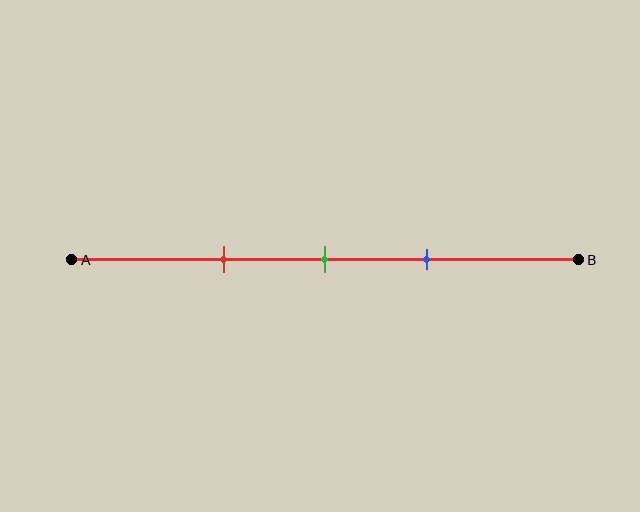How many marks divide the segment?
There are 3 marks dividing the segment.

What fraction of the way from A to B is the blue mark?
The blue mark is approximately 70% (0.7) of the way from A to B.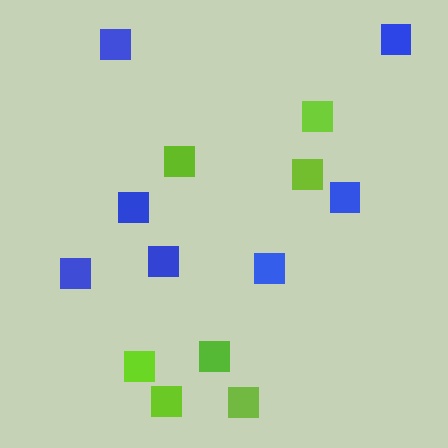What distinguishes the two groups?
There are 2 groups: one group of blue squares (7) and one group of lime squares (7).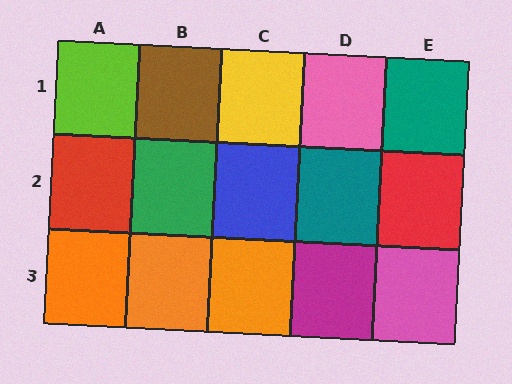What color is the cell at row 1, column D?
Pink.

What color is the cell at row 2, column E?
Red.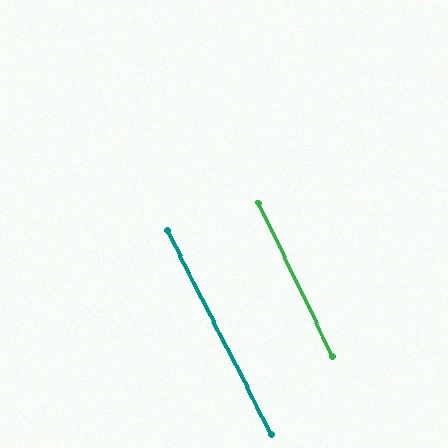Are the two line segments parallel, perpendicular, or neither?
Parallel — their directions differ by only 1.4°.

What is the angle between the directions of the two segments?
Approximately 1 degree.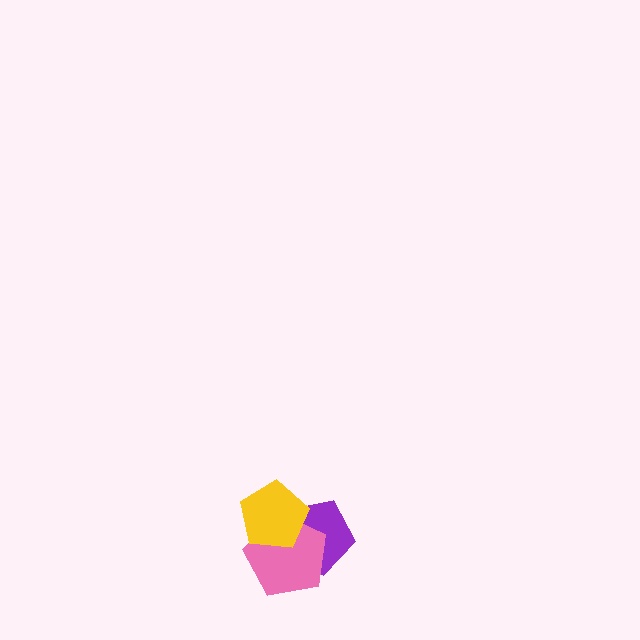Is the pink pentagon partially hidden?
Yes, it is partially covered by another shape.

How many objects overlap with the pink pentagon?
2 objects overlap with the pink pentagon.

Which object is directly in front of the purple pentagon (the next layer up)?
The pink pentagon is directly in front of the purple pentagon.